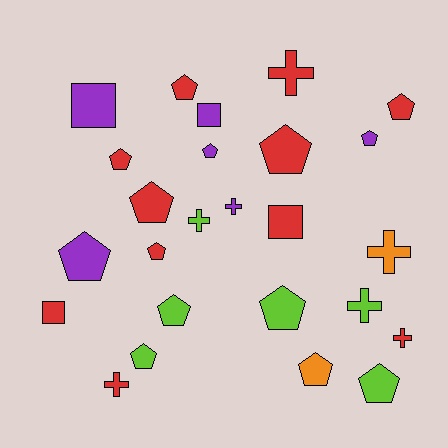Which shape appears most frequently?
Pentagon, with 14 objects.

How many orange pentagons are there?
There is 1 orange pentagon.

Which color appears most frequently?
Red, with 11 objects.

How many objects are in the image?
There are 25 objects.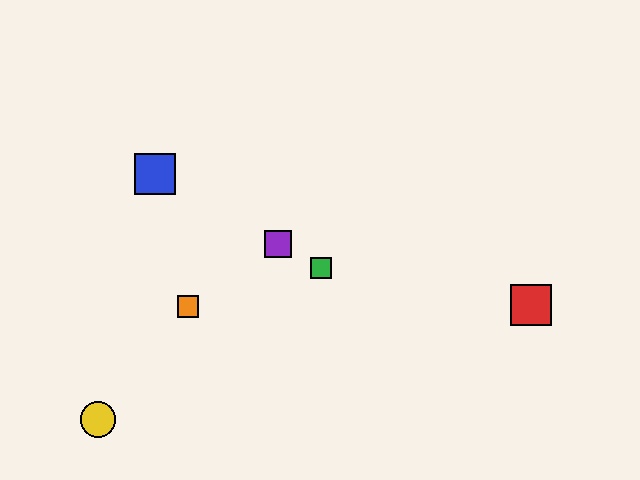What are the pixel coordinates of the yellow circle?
The yellow circle is at (98, 420).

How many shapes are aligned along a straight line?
3 shapes (the blue square, the green square, the purple square) are aligned along a straight line.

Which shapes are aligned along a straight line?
The blue square, the green square, the purple square are aligned along a straight line.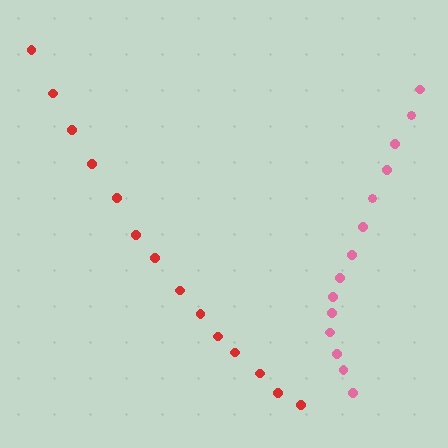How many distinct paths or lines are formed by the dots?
There are 2 distinct paths.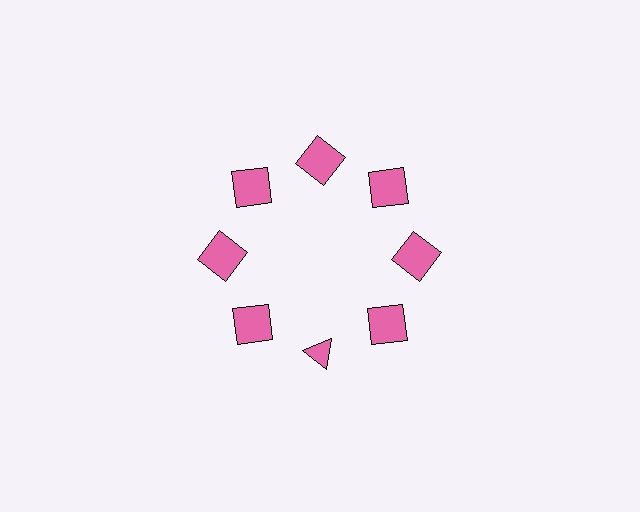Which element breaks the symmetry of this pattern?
The pink triangle at roughly the 6 o'clock position breaks the symmetry. All other shapes are pink squares.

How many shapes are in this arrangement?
There are 8 shapes arranged in a ring pattern.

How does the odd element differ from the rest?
It has a different shape: triangle instead of square.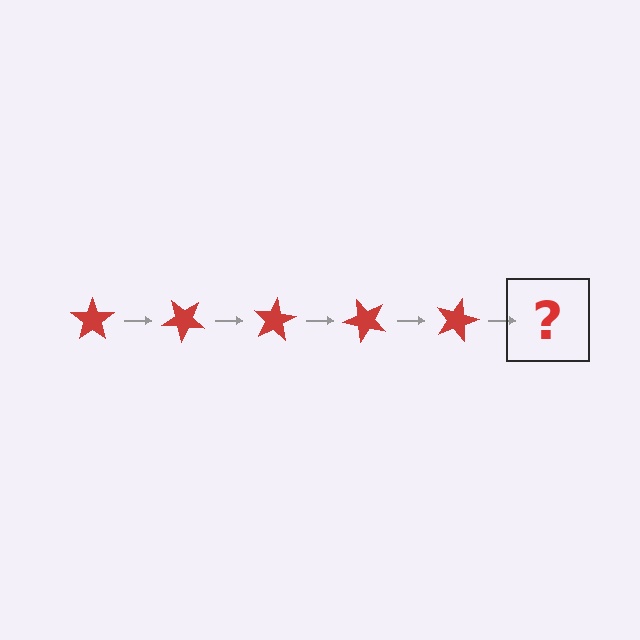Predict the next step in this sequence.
The next step is a red star rotated 200 degrees.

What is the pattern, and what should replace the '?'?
The pattern is that the star rotates 40 degrees each step. The '?' should be a red star rotated 200 degrees.